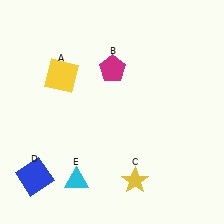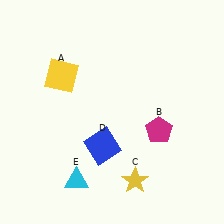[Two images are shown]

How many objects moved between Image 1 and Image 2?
2 objects moved between the two images.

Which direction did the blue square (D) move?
The blue square (D) moved right.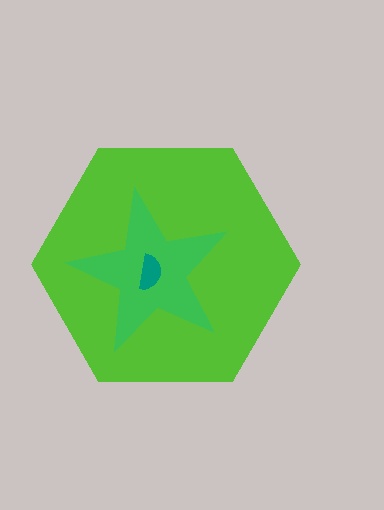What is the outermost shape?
The lime hexagon.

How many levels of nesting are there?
3.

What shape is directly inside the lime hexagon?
The green star.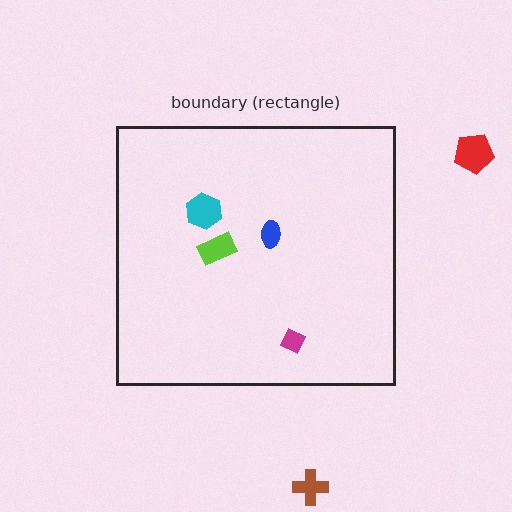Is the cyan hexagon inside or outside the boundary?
Inside.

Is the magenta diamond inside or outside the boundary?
Inside.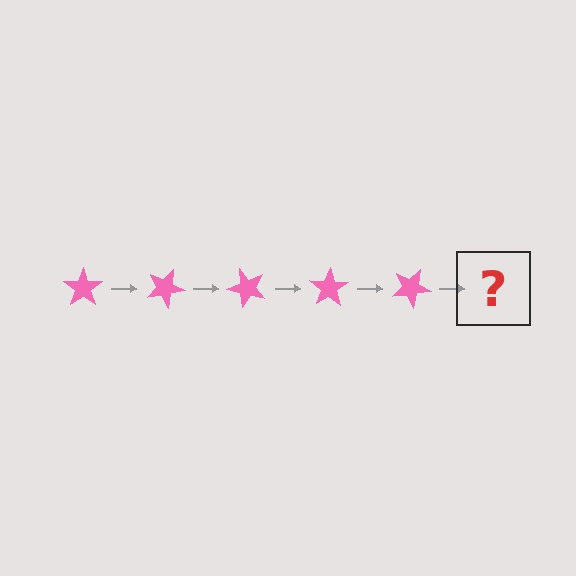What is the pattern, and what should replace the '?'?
The pattern is that the star rotates 25 degrees each step. The '?' should be a pink star rotated 125 degrees.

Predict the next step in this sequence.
The next step is a pink star rotated 125 degrees.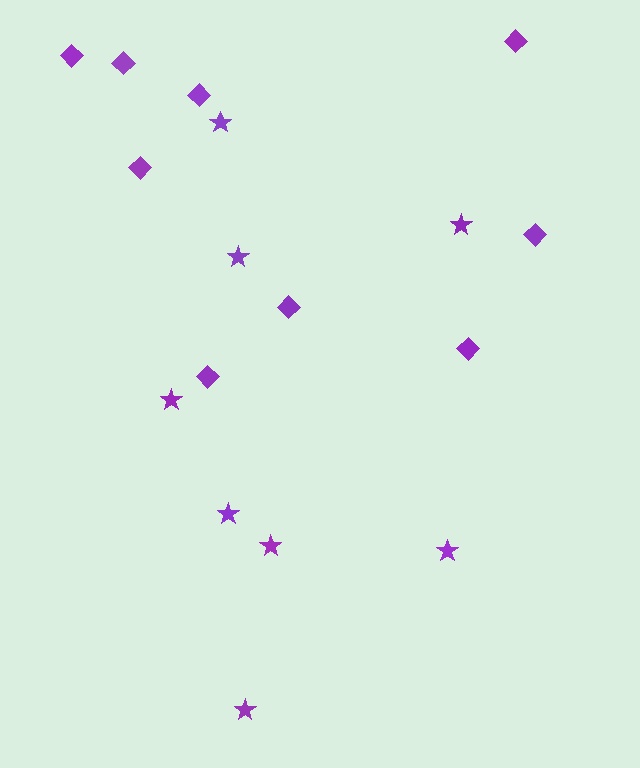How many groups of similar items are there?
There are 2 groups: one group of diamonds (9) and one group of stars (8).